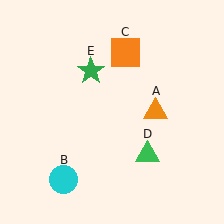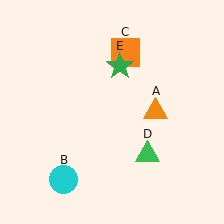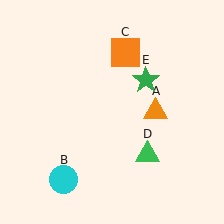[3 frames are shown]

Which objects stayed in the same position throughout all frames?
Orange triangle (object A) and cyan circle (object B) and orange square (object C) and green triangle (object D) remained stationary.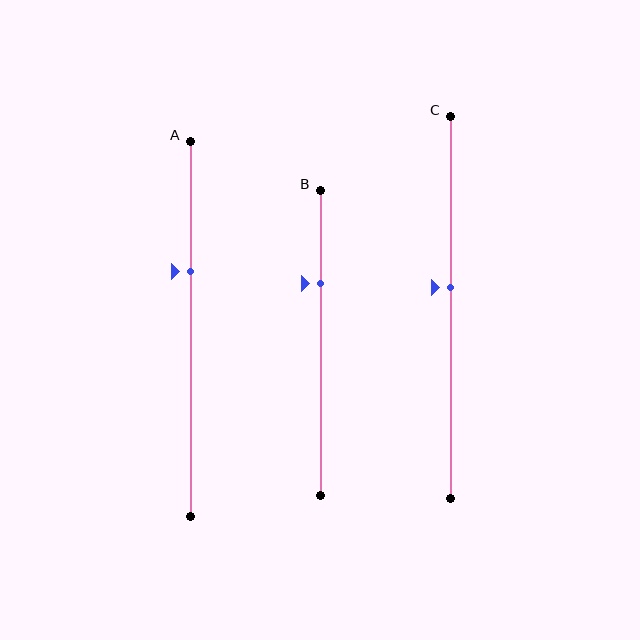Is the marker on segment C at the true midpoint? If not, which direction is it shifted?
No, the marker on segment C is shifted upward by about 5% of the segment length.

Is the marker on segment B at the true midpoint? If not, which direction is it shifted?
No, the marker on segment B is shifted upward by about 20% of the segment length.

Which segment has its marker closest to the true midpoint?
Segment C has its marker closest to the true midpoint.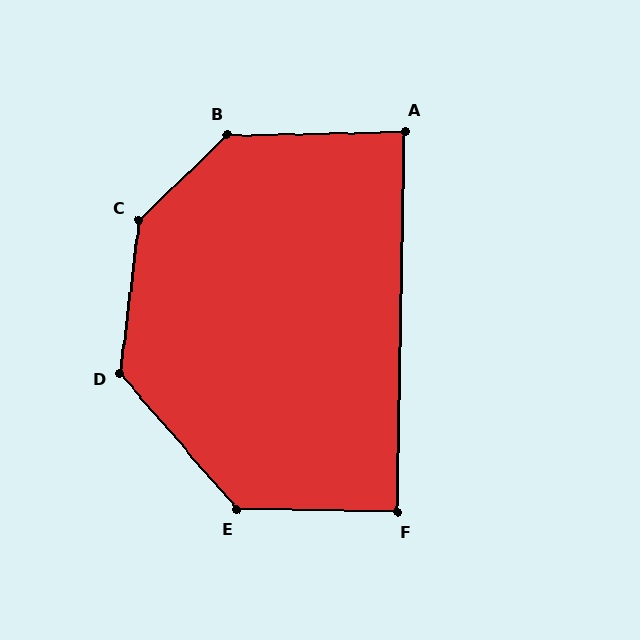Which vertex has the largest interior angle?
C, at approximately 141 degrees.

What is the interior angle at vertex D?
Approximately 132 degrees (obtuse).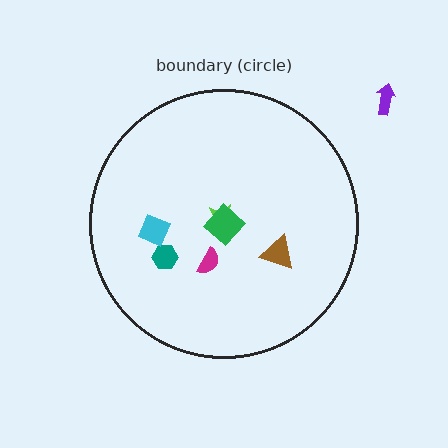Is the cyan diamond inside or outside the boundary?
Inside.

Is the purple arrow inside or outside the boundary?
Outside.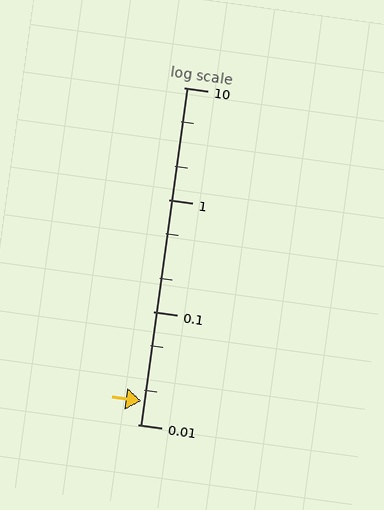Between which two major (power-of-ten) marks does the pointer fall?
The pointer is between 0.01 and 0.1.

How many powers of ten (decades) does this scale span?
The scale spans 3 decades, from 0.01 to 10.